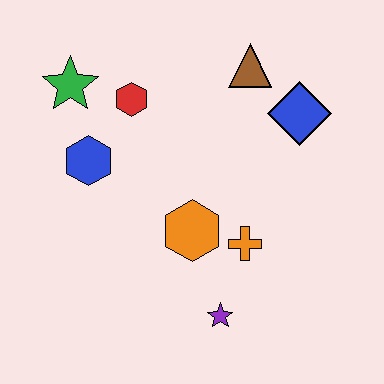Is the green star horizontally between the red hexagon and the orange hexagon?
No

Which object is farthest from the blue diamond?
The green star is farthest from the blue diamond.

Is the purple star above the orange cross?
No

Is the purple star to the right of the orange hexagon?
Yes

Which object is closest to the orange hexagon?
The orange cross is closest to the orange hexagon.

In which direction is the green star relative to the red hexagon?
The green star is to the left of the red hexagon.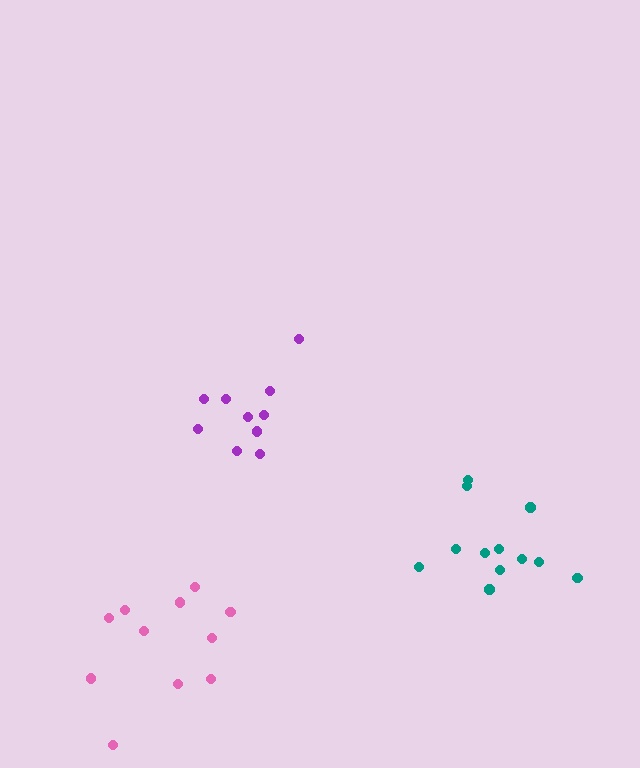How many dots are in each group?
Group 1: 12 dots, Group 2: 10 dots, Group 3: 11 dots (33 total).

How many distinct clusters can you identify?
There are 3 distinct clusters.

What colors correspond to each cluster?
The clusters are colored: teal, purple, pink.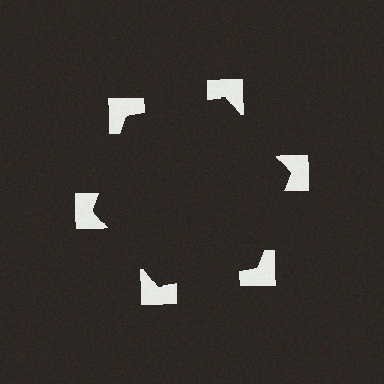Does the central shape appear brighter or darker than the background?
It typically appears slightly darker than the background, even though no actual brightness change is drawn.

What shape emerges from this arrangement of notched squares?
An illusory hexagon — its edges are inferred from the aligned wedge cuts in the notched squares, not physically drawn.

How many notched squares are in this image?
There are 6 — one at each vertex of the illusory hexagon.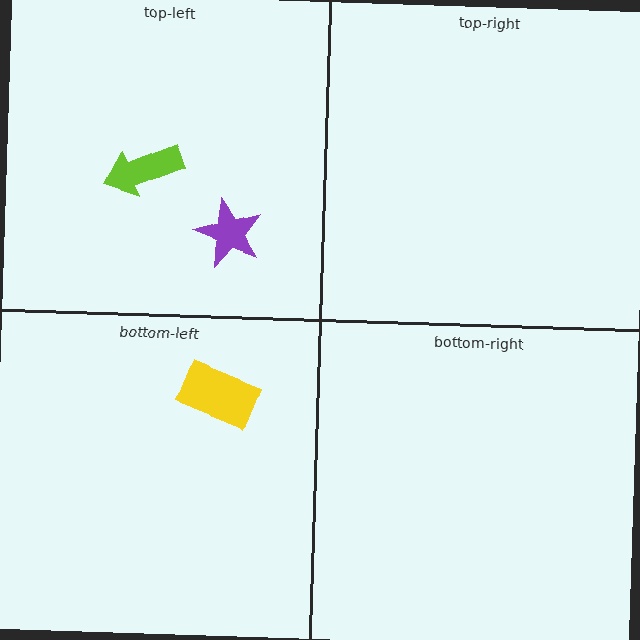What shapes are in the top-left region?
The purple star, the lime arrow.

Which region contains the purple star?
The top-left region.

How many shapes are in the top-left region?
2.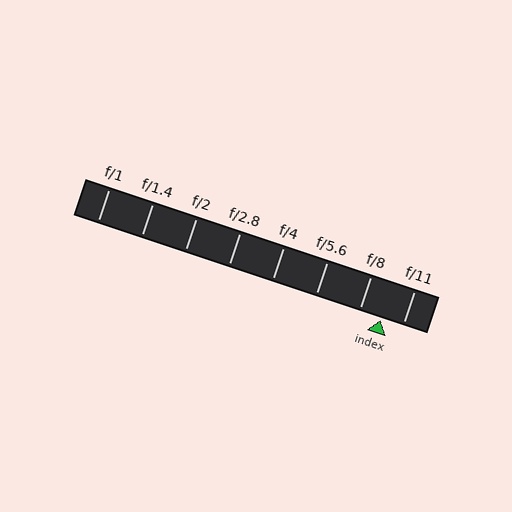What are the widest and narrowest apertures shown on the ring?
The widest aperture shown is f/1 and the narrowest is f/11.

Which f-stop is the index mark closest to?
The index mark is closest to f/11.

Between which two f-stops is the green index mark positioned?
The index mark is between f/8 and f/11.